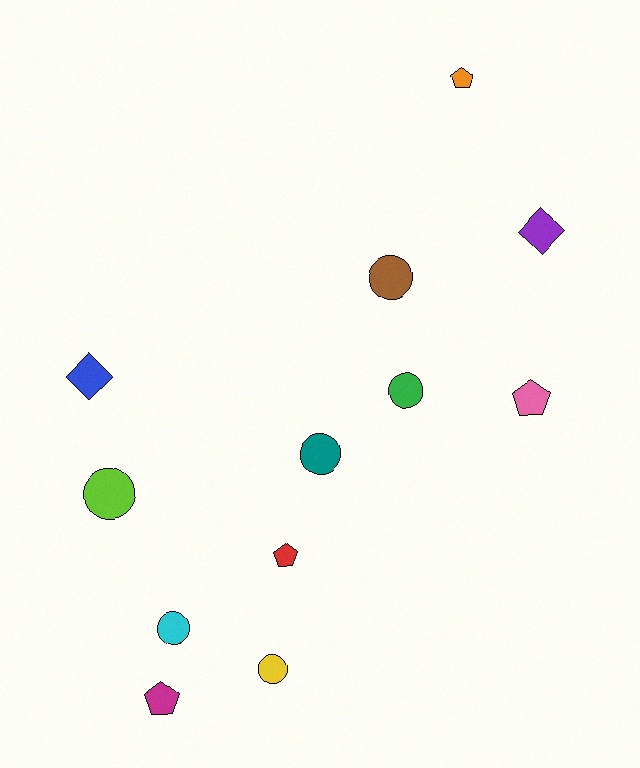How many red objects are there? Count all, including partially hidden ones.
There is 1 red object.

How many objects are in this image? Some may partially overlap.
There are 12 objects.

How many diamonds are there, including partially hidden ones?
There are 2 diamonds.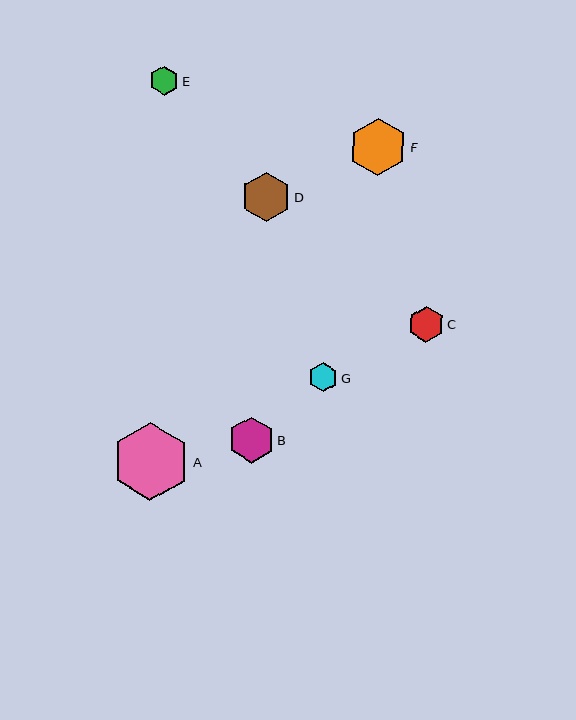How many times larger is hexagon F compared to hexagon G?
Hexagon F is approximately 2.0 times the size of hexagon G.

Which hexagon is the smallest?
Hexagon G is the smallest with a size of approximately 29 pixels.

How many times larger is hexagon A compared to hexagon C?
Hexagon A is approximately 2.2 times the size of hexagon C.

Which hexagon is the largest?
Hexagon A is the largest with a size of approximately 78 pixels.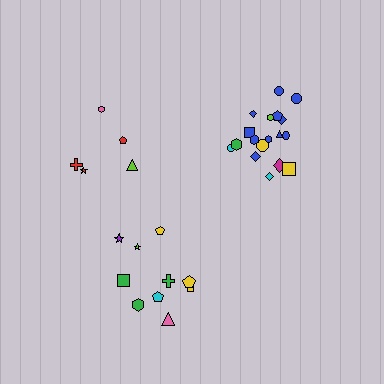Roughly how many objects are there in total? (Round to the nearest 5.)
Roughly 35 objects in total.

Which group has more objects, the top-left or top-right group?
The top-right group.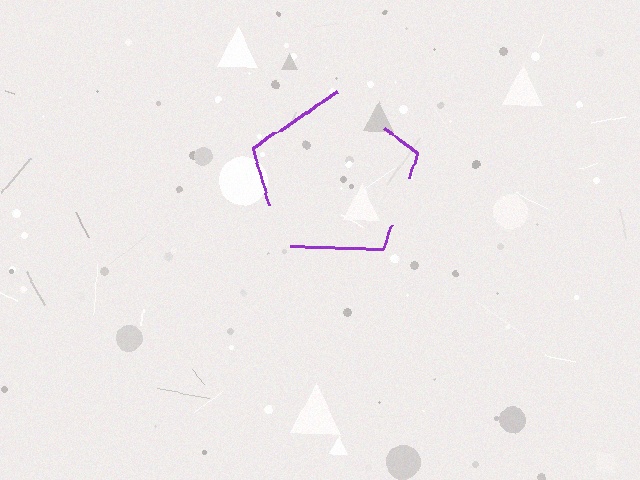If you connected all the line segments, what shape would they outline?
They would outline a pentagon.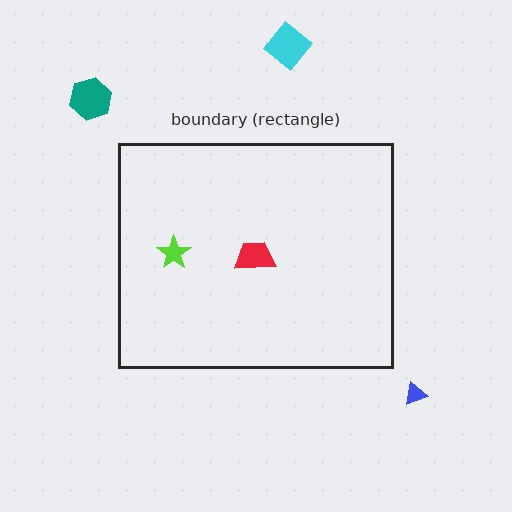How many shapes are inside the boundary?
2 inside, 3 outside.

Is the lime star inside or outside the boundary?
Inside.